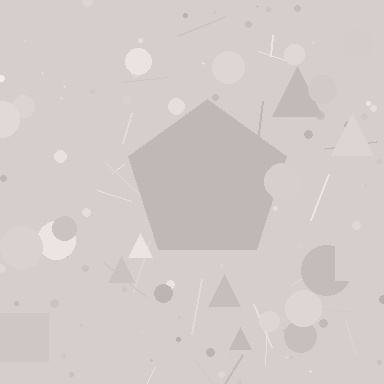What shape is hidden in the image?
A pentagon is hidden in the image.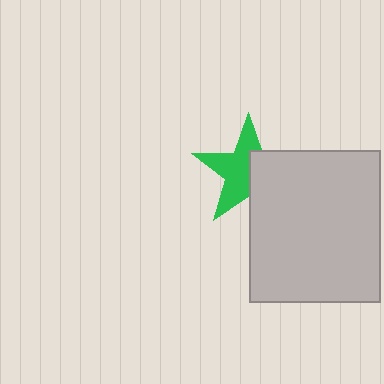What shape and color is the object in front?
The object in front is a light gray rectangle.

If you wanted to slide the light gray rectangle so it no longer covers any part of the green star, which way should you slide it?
Slide it toward the lower-right — that is the most direct way to separate the two shapes.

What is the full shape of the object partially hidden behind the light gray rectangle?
The partially hidden object is a green star.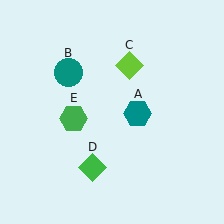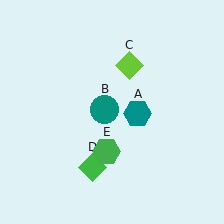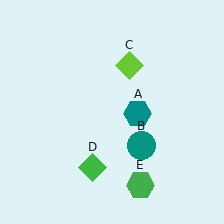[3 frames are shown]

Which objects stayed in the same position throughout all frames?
Teal hexagon (object A) and lime diamond (object C) and green diamond (object D) remained stationary.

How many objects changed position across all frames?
2 objects changed position: teal circle (object B), green hexagon (object E).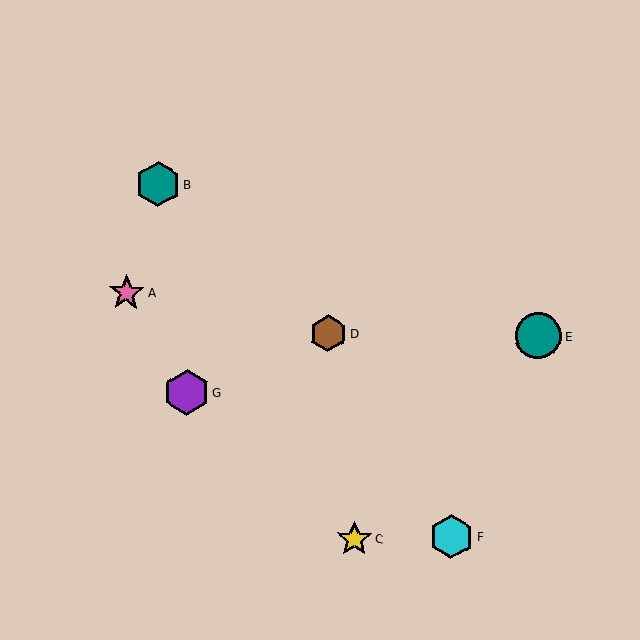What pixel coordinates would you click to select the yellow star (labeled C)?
Click at (354, 539) to select the yellow star C.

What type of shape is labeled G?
Shape G is a purple hexagon.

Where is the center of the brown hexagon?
The center of the brown hexagon is at (328, 334).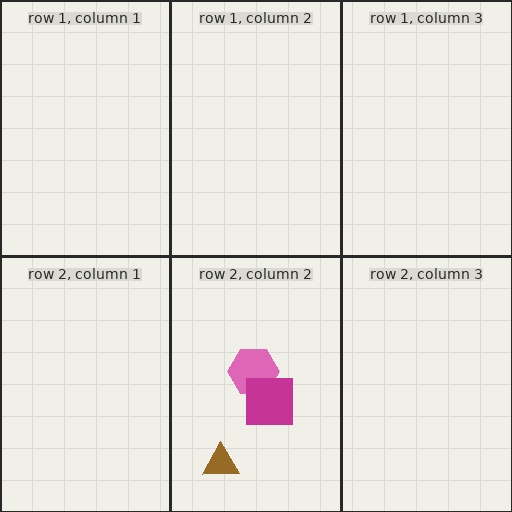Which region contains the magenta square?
The row 2, column 2 region.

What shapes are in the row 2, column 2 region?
The pink hexagon, the brown triangle, the magenta square.